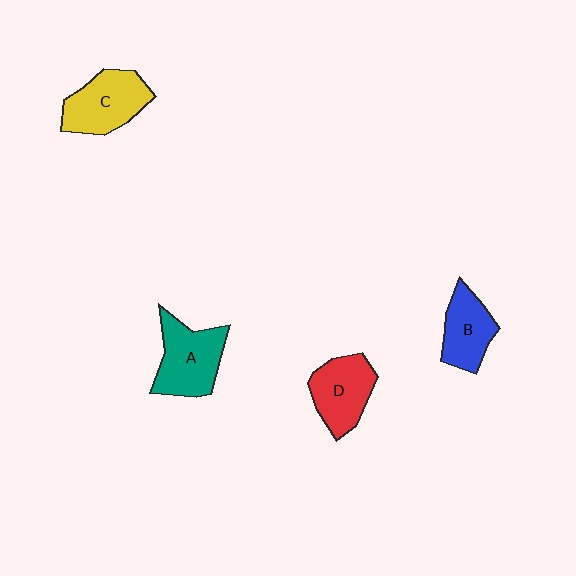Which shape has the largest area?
Shape A (teal).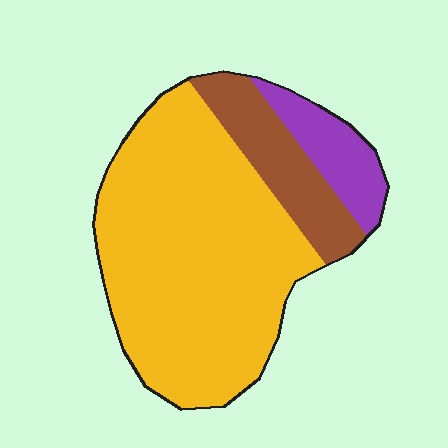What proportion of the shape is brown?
Brown covers about 15% of the shape.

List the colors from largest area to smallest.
From largest to smallest: yellow, brown, purple.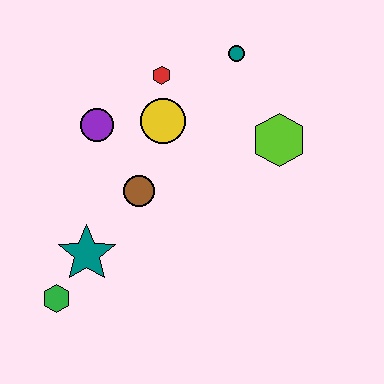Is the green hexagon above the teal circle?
No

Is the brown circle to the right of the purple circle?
Yes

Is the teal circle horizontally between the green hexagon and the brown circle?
No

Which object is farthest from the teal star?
The teal circle is farthest from the teal star.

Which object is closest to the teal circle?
The red hexagon is closest to the teal circle.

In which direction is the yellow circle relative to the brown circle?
The yellow circle is above the brown circle.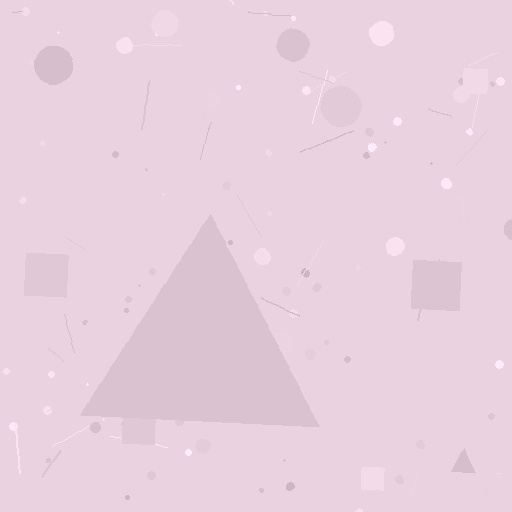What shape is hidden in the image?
A triangle is hidden in the image.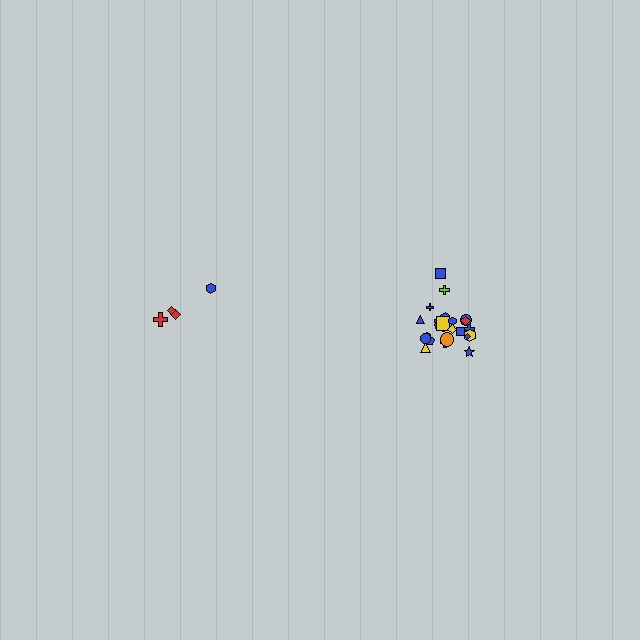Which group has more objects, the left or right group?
The right group.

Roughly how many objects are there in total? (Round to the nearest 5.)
Roughly 30 objects in total.